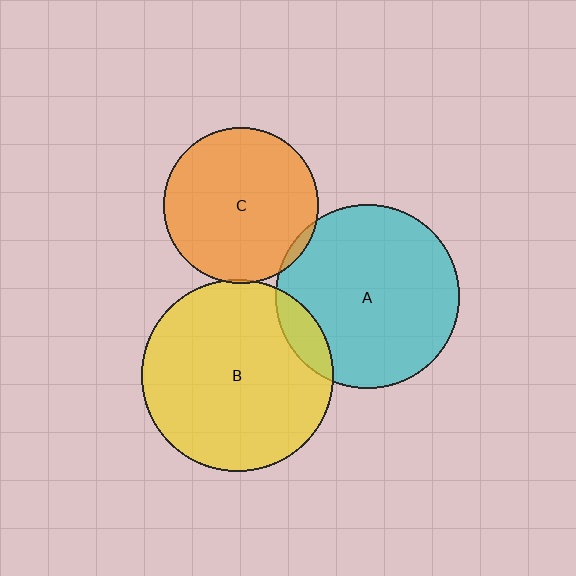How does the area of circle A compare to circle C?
Approximately 1.4 times.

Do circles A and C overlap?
Yes.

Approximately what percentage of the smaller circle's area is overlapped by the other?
Approximately 5%.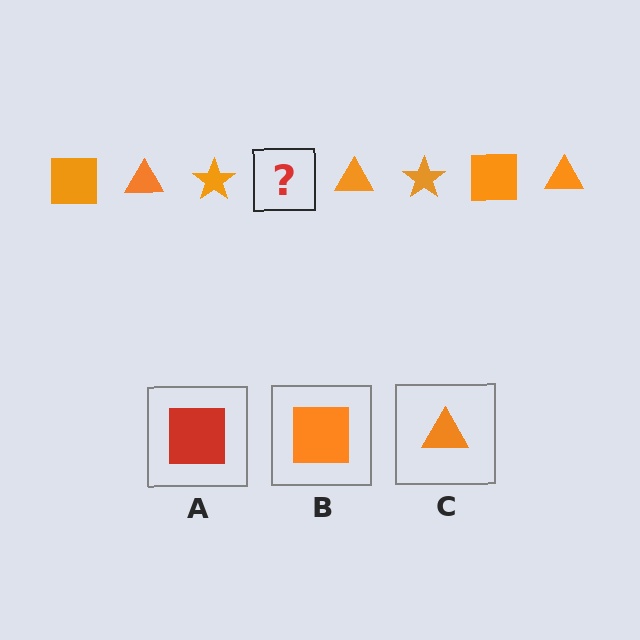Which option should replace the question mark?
Option B.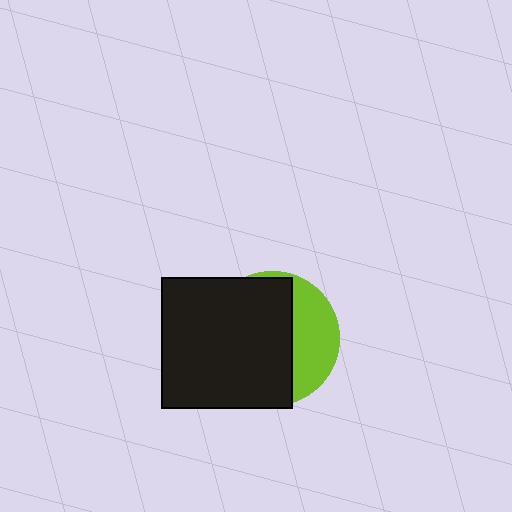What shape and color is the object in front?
The object in front is a black square.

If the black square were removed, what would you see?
You would see the complete lime circle.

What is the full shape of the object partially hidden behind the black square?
The partially hidden object is a lime circle.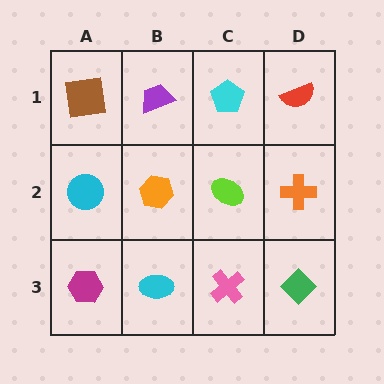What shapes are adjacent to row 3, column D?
An orange cross (row 2, column D), a pink cross (row 3, column C).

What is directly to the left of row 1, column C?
A purple trapezoid.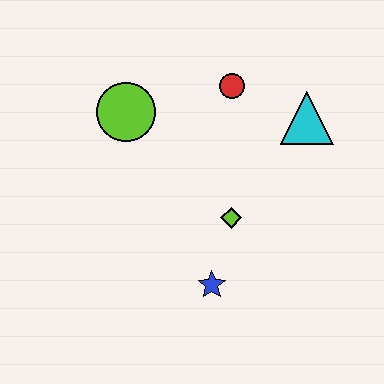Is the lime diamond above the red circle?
No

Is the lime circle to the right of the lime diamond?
No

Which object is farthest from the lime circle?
The blue star is farthest from the lime circle.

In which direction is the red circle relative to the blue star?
The red circle is above the blue star.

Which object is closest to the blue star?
The lime diamond is closest to the blue star.